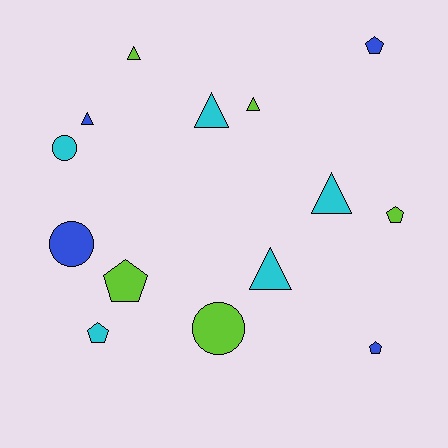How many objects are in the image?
There are 14 objects.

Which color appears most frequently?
Cyan, with 5 objects.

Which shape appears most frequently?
Triangle, with 6 objects.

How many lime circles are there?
There is 1 lime circle.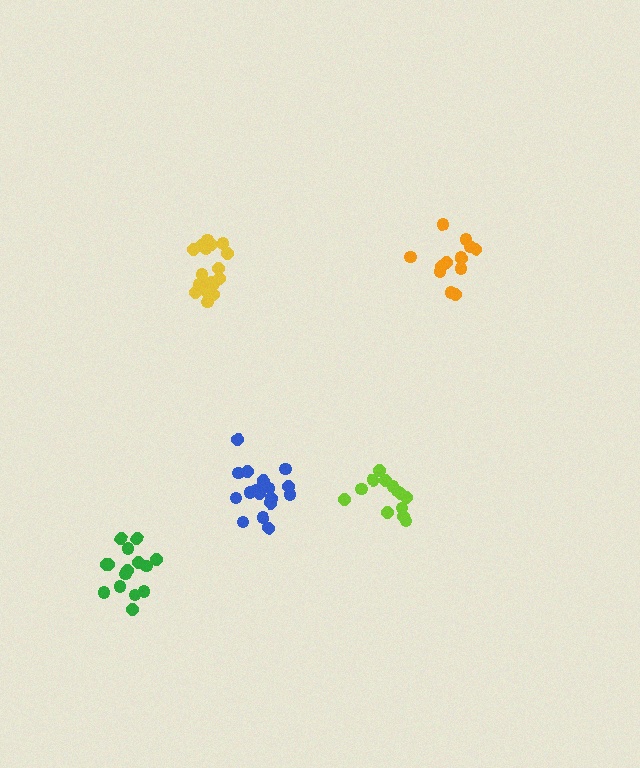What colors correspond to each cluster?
The clusters are colored: lime, orange, yellow, blue, green.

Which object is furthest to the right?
The orange cluster is rightmost.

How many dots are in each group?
Group 1: 13 dots, Group 2: 13 dots, Group 3: 17 dots, Group 4: 19 dots, Group 5: 15 dots (77 total).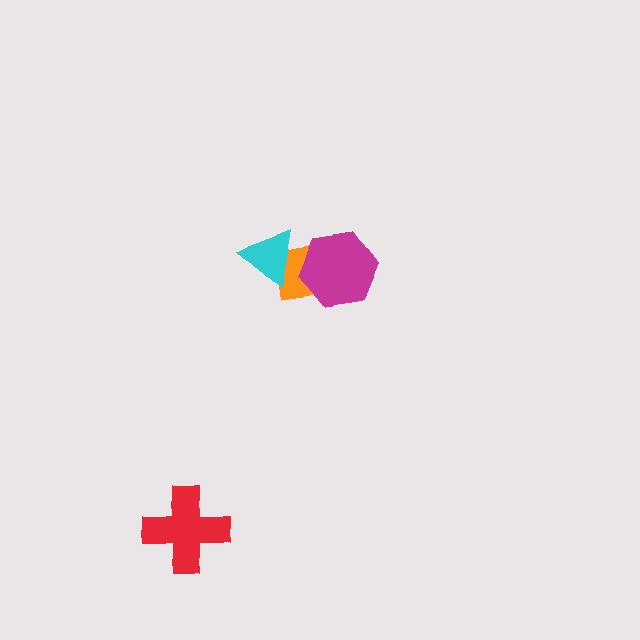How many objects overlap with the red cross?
0 objects overlap with the red cross.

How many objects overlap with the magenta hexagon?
1 object overlaps with the magenta hexagon.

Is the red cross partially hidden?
No, no other shape covers it.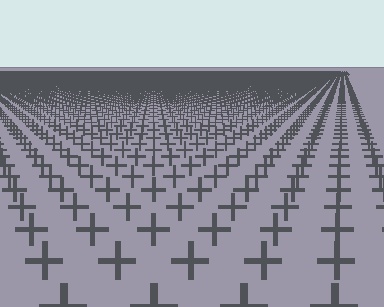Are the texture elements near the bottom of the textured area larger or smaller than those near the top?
Larger. Near the bottom, elements are closer to the viewer and appear at a bigger on-screen size.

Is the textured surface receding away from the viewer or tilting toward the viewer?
The surface is receding away from the viewer. Texture elements get smaller and denser toward the top.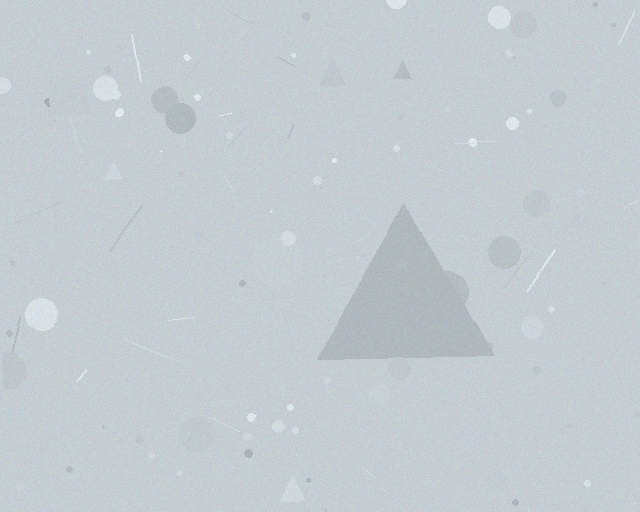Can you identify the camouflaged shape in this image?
The camouflaged shape is a triangle.